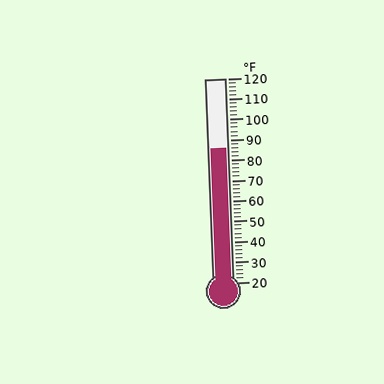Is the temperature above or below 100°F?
The temperature is below 100°F.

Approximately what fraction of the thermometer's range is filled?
The thermometer is filled to approximately 65% of its range.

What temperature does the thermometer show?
The thermometer shows approximately 86°F.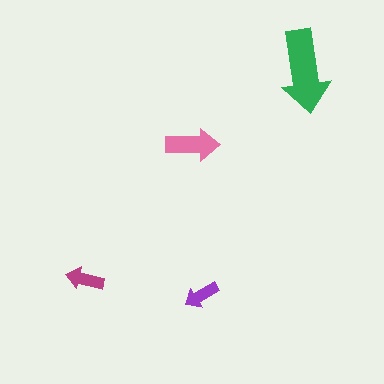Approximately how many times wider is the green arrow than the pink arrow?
About 1.5 times wider.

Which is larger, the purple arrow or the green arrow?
The green one.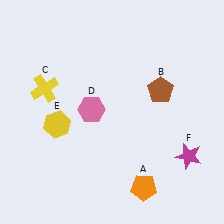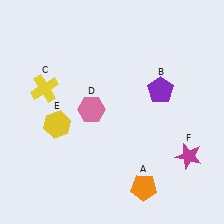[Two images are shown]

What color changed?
The pentagon (B) changed from brown in Image 1 to purple in Image 2.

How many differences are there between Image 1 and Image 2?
There is 1 difference between the two images.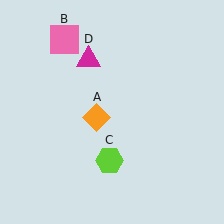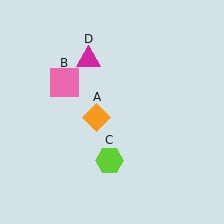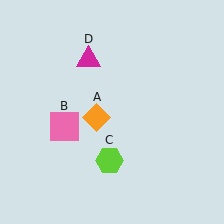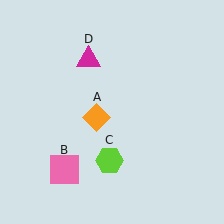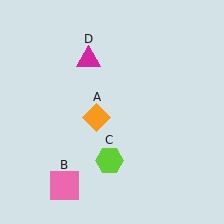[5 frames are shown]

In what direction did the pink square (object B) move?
The pink square (object B) moved down.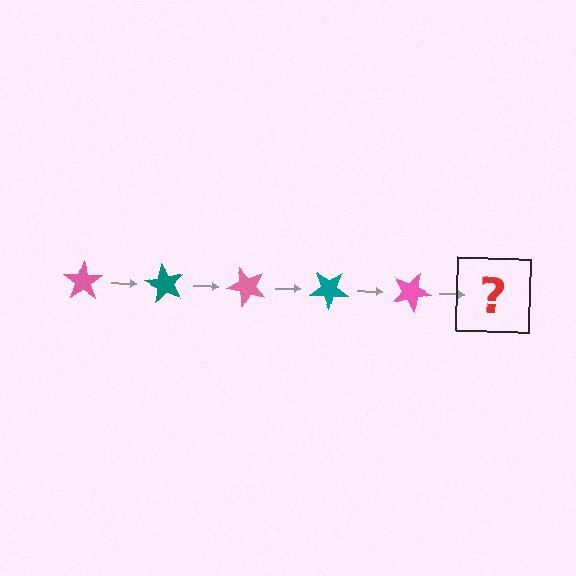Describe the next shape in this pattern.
It should be a teal star, rotated 300 degrees from the start.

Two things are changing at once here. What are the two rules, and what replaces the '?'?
The two rules are that it rotates 60 degrees each step and the color cycles through pink and teal. The '?' should be a teal star, rotated 300 degrees from the start.